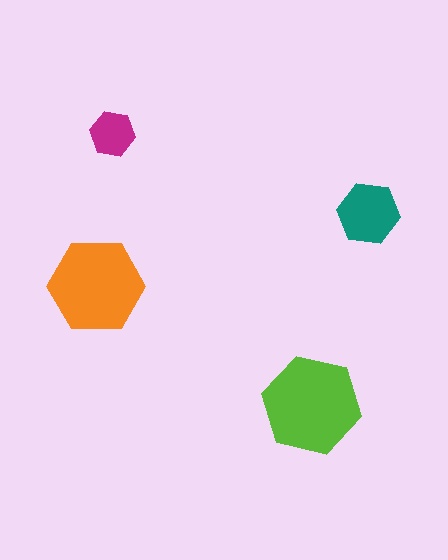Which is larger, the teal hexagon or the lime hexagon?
The lime one.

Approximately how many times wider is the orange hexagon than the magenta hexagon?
About 2 times wider.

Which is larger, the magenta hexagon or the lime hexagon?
The lime one.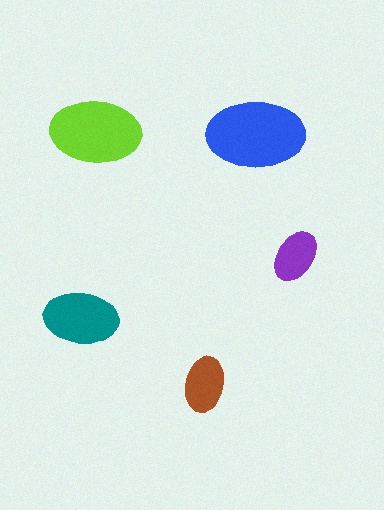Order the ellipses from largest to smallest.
the blue one, the lime one, the teal one, the brown one, the purple one.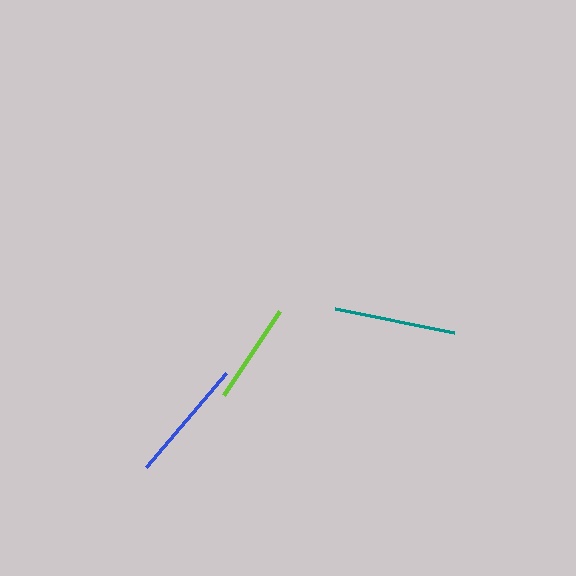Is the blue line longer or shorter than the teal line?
The blue line is longer than the teal line.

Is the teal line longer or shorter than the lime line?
The teal line is longer than the lime line.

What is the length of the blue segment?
The blue segment is approximately 124 pixels long.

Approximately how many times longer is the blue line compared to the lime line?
The blue line is approximately 1.2 times the length of the lime line.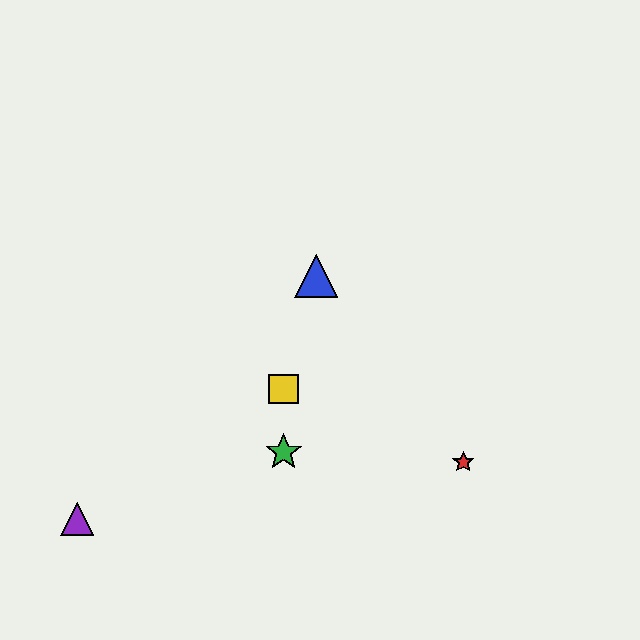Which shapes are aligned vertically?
The green star, the yellow square are aligned vertically.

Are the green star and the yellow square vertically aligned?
Yes, both are at x≈284.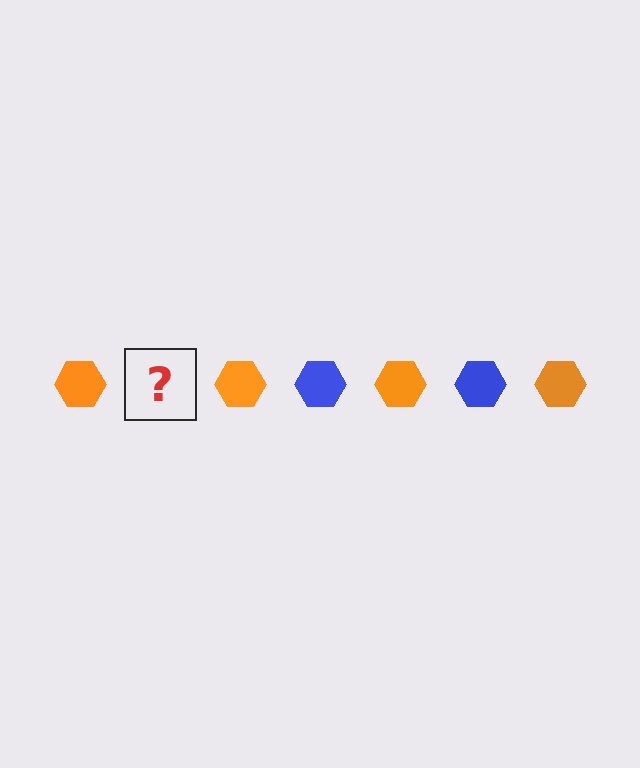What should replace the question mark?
The question mark should be replaced with a blue hexagon.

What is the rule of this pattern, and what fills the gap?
The rule is that the pattern cycles through orange, blue hexagons. The gap should be filled with a blue hexagon.